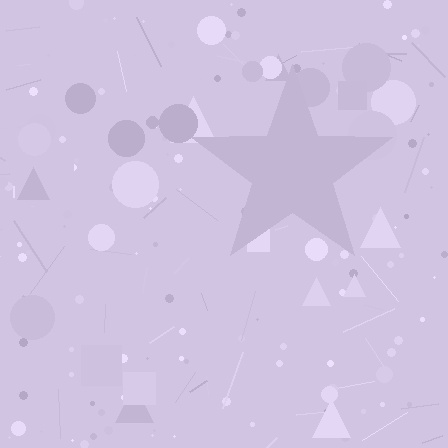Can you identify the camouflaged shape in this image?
The camouflaged shape is a star.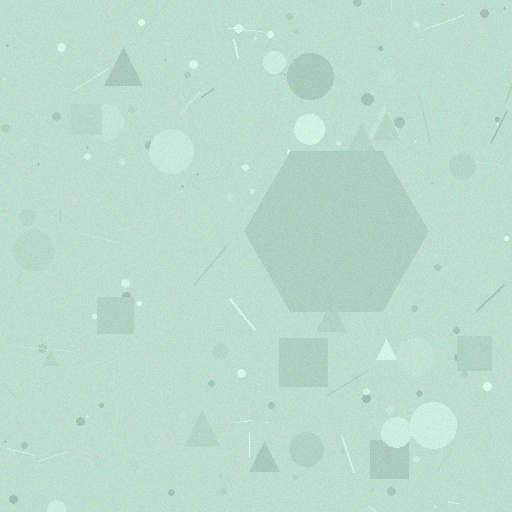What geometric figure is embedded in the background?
A hexagon is embedded in the background.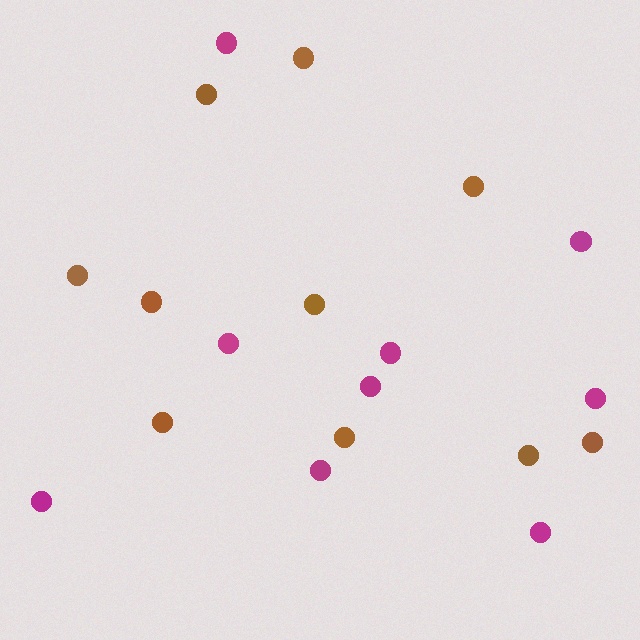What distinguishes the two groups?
There are 2 groups: one group of brown circles (10) and one group of magenta circles (9).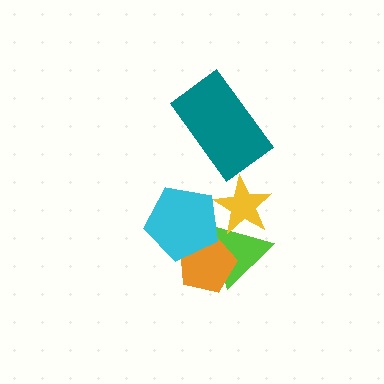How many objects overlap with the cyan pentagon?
3 objects overlap with the cyan pentagon.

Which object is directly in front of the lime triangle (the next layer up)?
The orange pentagon is directly in front of the lime triangle.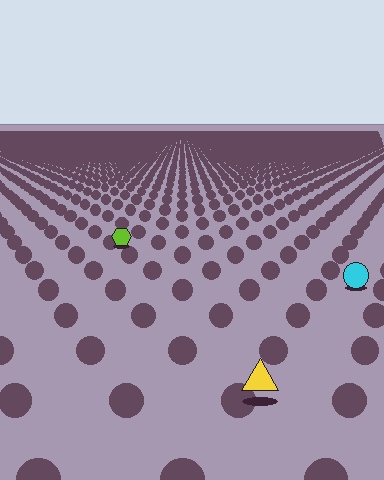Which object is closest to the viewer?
The yellow triangle is closest. The texture marks near it are larger and more spread out.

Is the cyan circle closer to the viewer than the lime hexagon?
Yes. The cyan circle is closer — you can tell from the texture gradient: the ground texture is coarser near it.